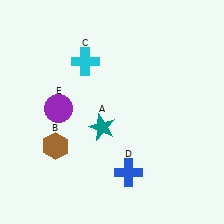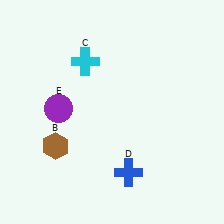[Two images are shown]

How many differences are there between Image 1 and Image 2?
There is 1 difference between the two images.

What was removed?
The teal star (A) was removed in Image 2.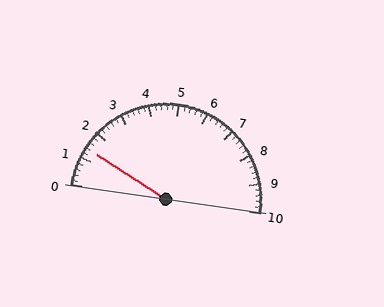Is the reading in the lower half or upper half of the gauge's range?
The reading is in the lower half of the range (0 to 10).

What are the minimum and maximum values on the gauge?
The gauge ranges from 0 to 10.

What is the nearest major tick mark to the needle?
The nearest major tick mark is 1.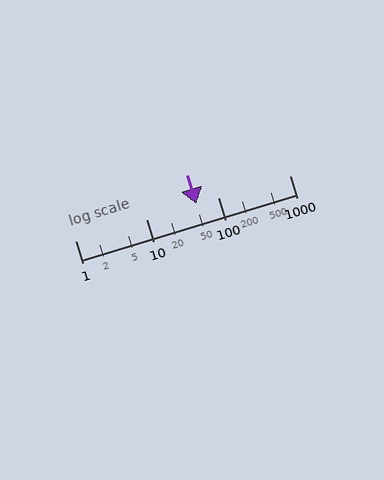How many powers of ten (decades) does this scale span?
The scale spans 3 decades, from 1 to 1000.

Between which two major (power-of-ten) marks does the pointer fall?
The pointer is between 10 and 100.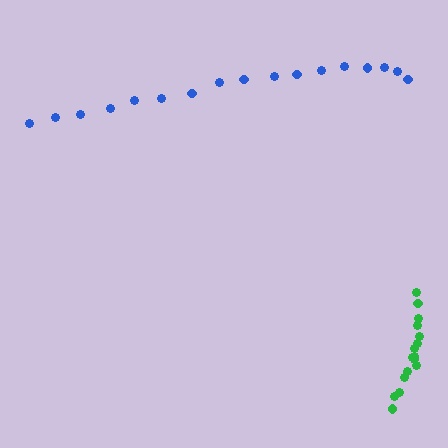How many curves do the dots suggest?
There are 2 distinct paths.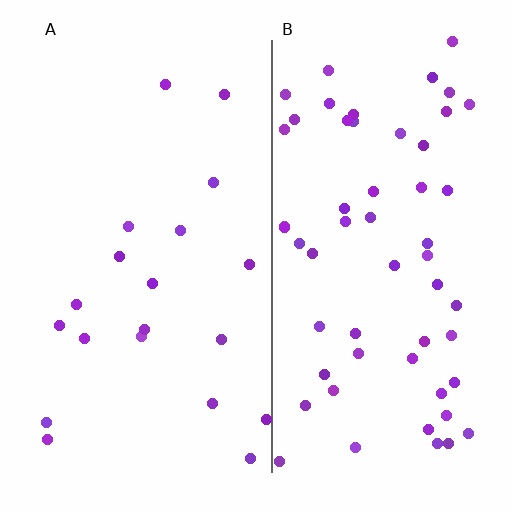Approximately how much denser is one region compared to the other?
Approximately 2.9× — region B over region A.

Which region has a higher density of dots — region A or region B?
B (the right).